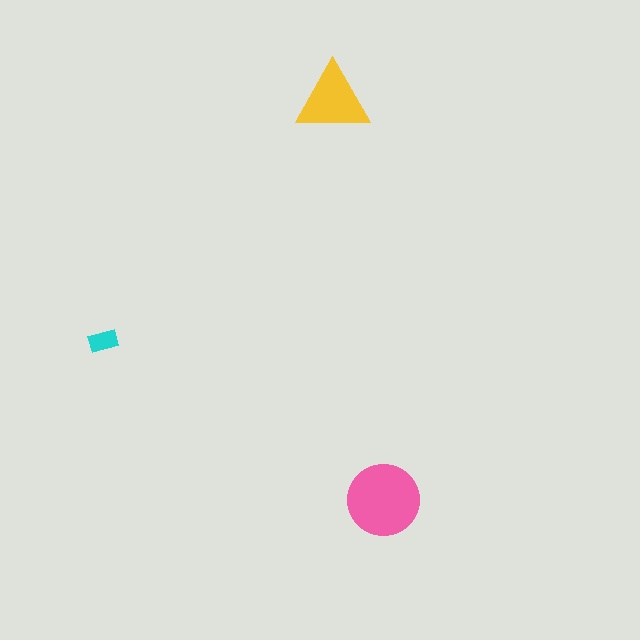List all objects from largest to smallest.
The pink circle, the yellow triangle, the cyan rectangle.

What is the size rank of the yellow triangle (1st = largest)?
2nd.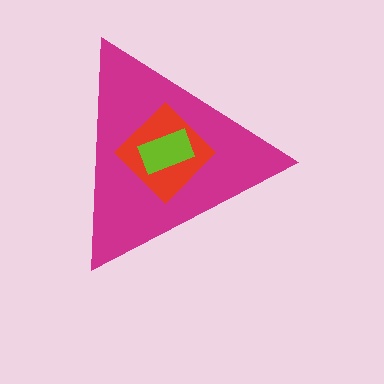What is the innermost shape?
The lime rectangle.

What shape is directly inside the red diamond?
The lime rectangle.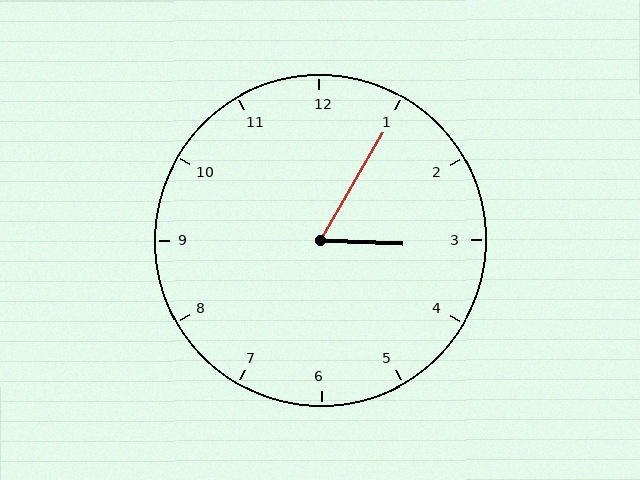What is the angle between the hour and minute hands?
Approximately 62 degrees.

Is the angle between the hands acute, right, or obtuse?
It is acute.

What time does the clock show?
3:05.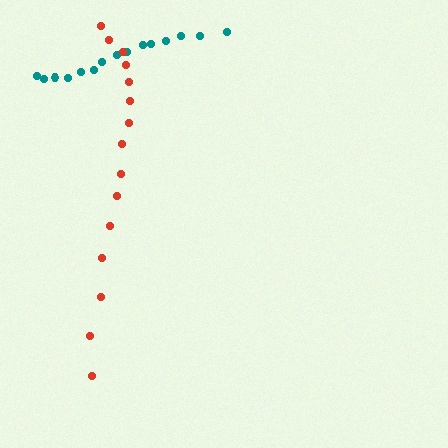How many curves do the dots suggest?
There are 2 distinct paths.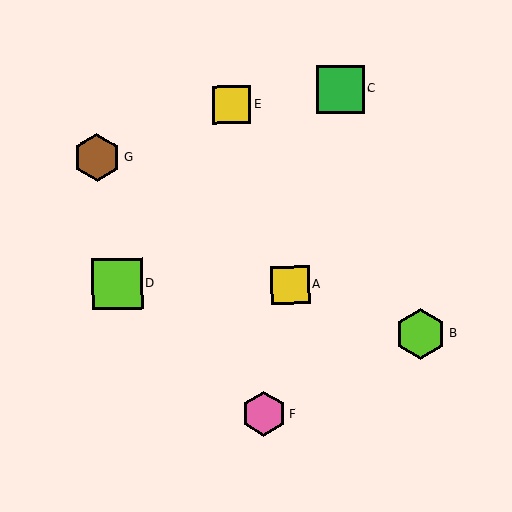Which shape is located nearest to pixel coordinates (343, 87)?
The green square (labeled C) at (340, 89) is nearest to that location.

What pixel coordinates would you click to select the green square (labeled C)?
Click at (340, 89) to select the green square C.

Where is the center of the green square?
The center of the green square is at (340, 89).